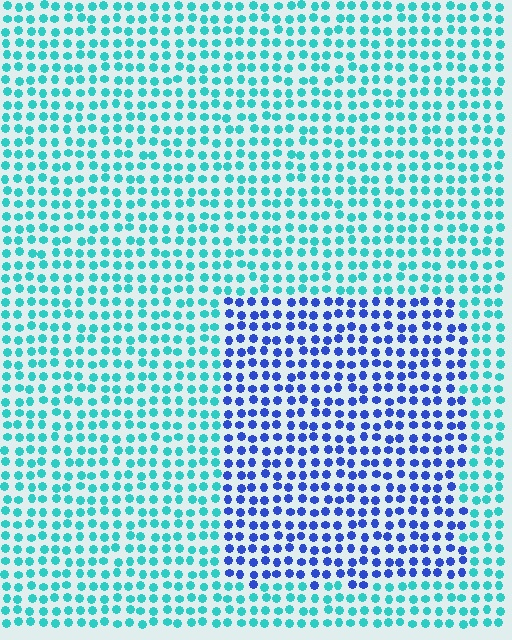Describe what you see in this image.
The image is filled with small cyan elements in a uniform arrangement. A rectangle-shaped region is visible where the elements are tinted to a slightly different hue, forming a subtle color boundary.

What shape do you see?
I see a rectangle.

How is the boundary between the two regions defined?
The boundary is defined purely by a slight shift in hue (about 53 degrees). Spacing, size, and orientation are identical on both sides.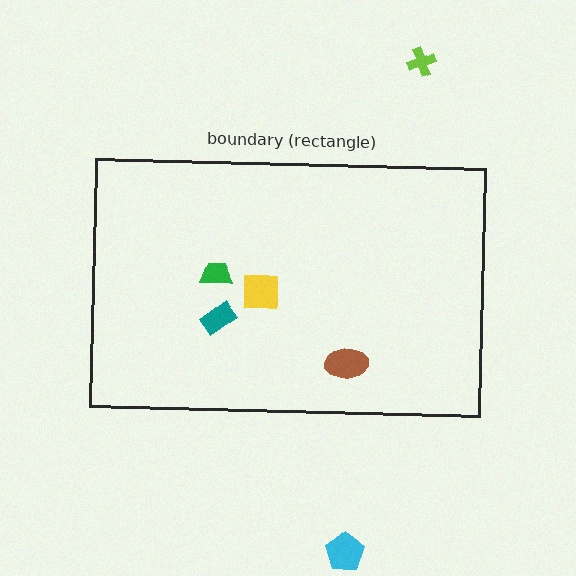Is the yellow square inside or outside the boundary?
Inside.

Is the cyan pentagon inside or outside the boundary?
Outside.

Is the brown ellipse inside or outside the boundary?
Inside.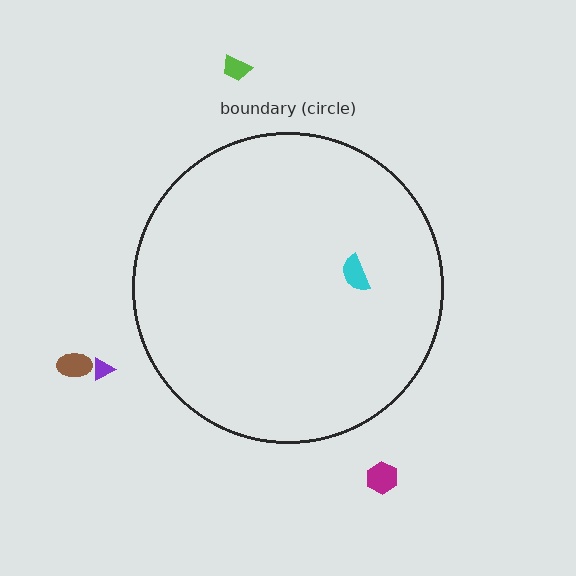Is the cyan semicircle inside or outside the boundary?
Inside.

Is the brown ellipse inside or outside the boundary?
Outside.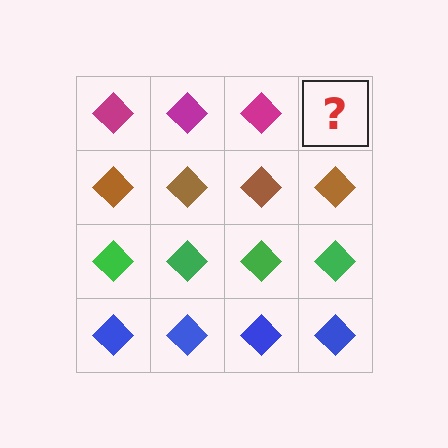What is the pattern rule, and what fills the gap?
The rule is that each row has a consistent color. The gap should be filled with a magenta diamond.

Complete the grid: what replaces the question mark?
The question mark should be replaced with a magenta diamond.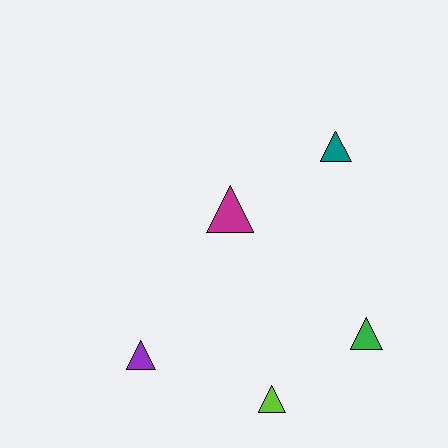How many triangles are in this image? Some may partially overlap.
There are 5 triangles.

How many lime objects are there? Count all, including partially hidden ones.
There is 1 lime object.